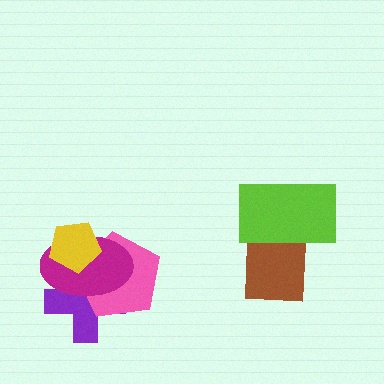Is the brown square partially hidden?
Yes, it is partially covered by another shape.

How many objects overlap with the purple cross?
3 objects overlap with the purple cross.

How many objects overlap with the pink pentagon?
3 objects overlap with the pink pentagon.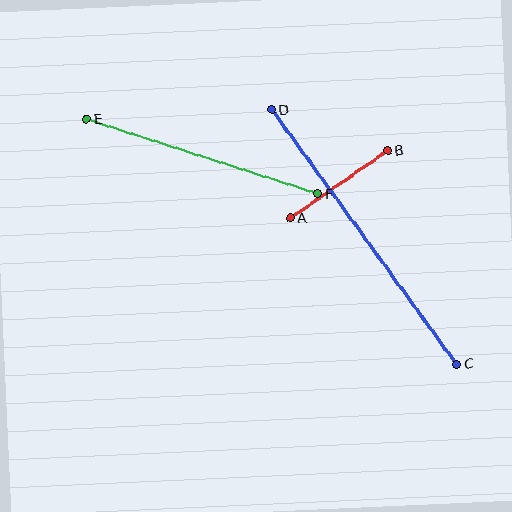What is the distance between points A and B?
The distance is approximately 118 pixels.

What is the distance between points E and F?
The distance is approximately 243 pixels.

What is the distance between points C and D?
The distance is approximately 315 pixels.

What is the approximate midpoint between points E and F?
The midpoint is at approximately (202, 157) pixels.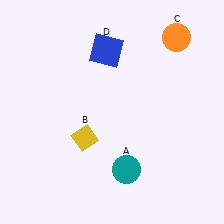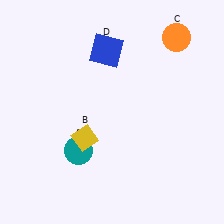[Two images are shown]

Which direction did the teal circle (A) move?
The teal circle (A) moved left.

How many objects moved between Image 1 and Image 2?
1 object moved between the two images.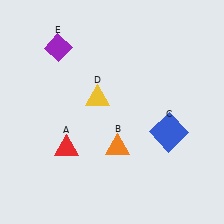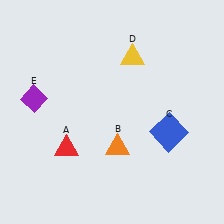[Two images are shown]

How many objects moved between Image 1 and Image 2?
2 objects moved between the two images.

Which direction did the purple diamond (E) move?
The purple diamond (E) moved down.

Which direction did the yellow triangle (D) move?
The yellow triangle (D) moved up.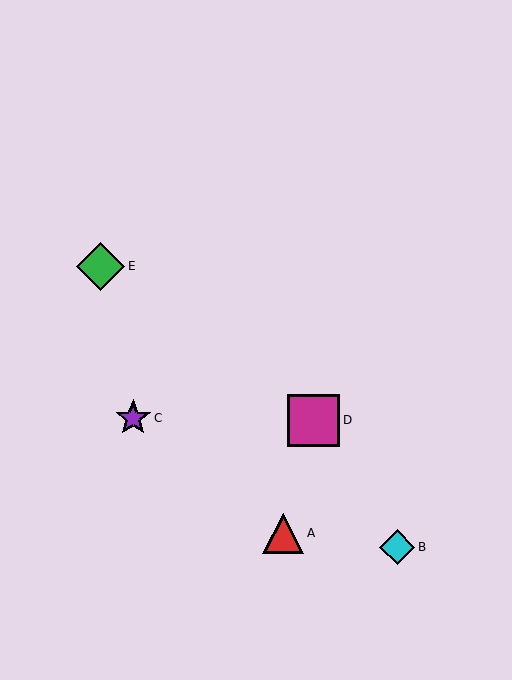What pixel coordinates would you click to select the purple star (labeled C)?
Click at (133, 418) to select the purple star C.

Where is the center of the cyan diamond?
The center of the cyan diamond is at (397, 547).